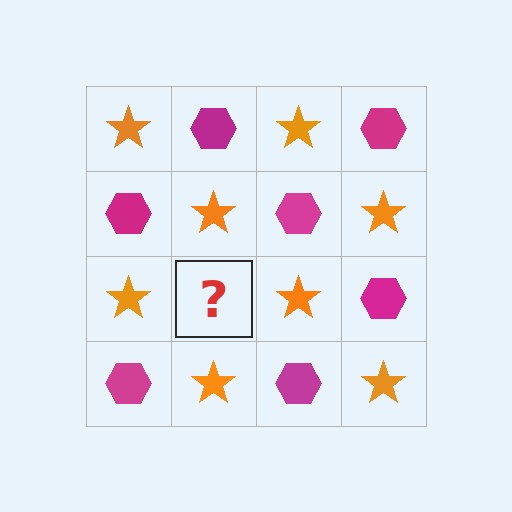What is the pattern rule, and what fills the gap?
The rule is that it alternates orange star and magenta hexagon in a checkerboard pattern. The gap should be filled with a magenta hexagon.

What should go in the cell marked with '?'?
The missing cell should contain a magenta hexagon.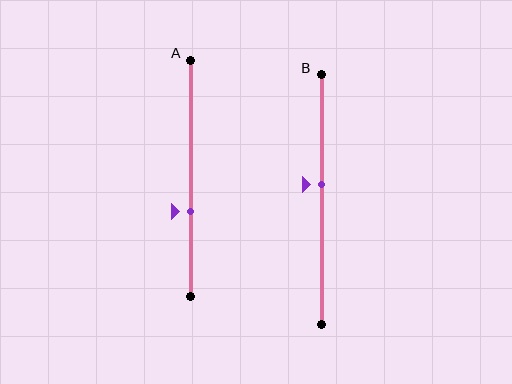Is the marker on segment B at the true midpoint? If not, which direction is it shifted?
No, the marker on segment B is shifted upward by about 6% of the segment length.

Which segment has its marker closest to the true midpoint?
Segment B has its marker closest to the true midpoint.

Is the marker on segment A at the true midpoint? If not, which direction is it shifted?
No, the marker on segment A is shifted downward by about 14% of the segment length.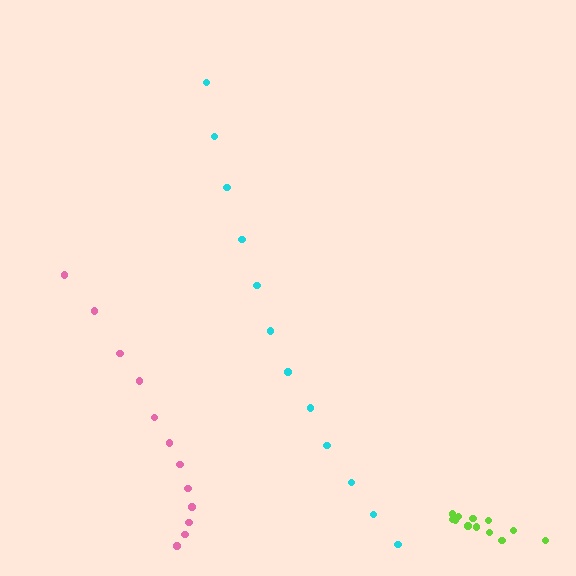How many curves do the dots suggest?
There are 3 distinct paths.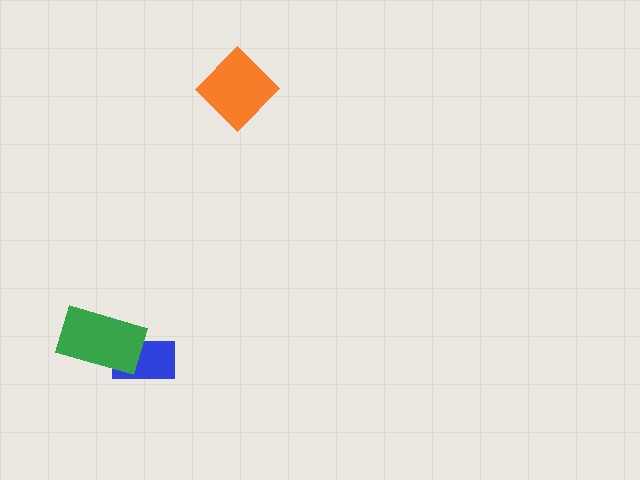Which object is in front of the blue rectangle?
The green rectangle is in front of the blue rectangle.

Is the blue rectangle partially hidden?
Yes, it is partially covered by another shape.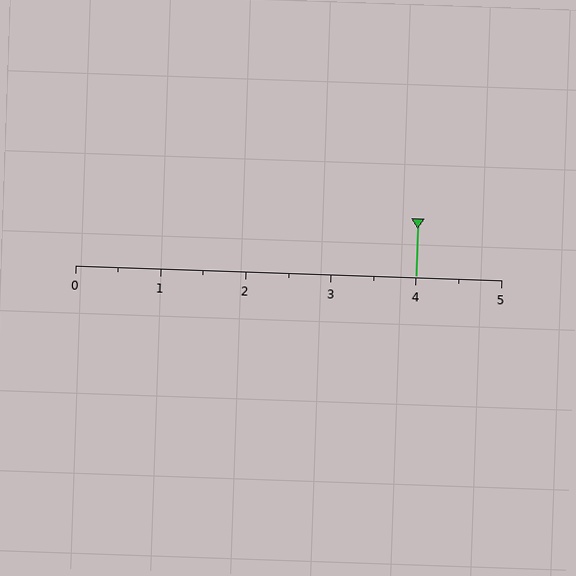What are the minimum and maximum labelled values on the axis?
The axis runs from 0 to 5.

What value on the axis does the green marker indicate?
The marker indicates approximately 4.